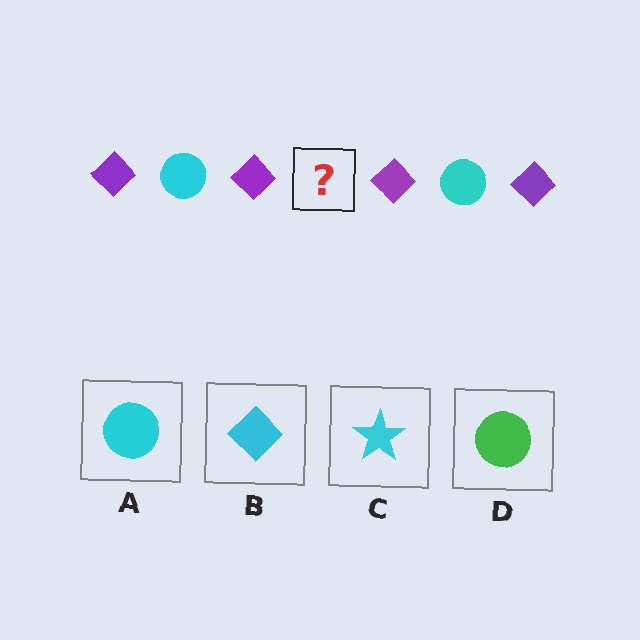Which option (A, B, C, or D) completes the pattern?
A.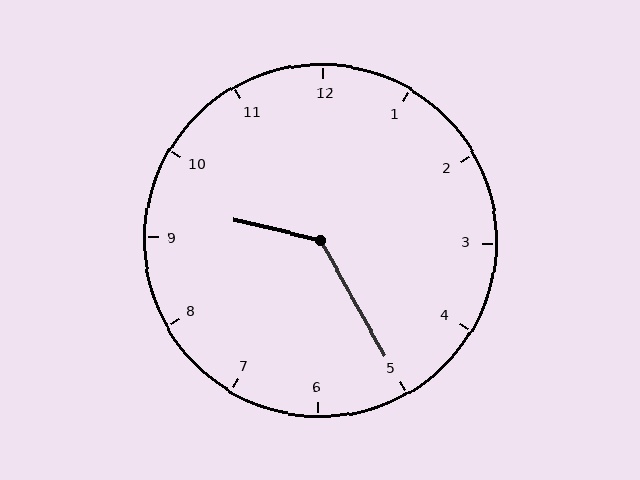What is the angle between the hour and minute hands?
Approximately 132 degrees.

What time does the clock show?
9:25.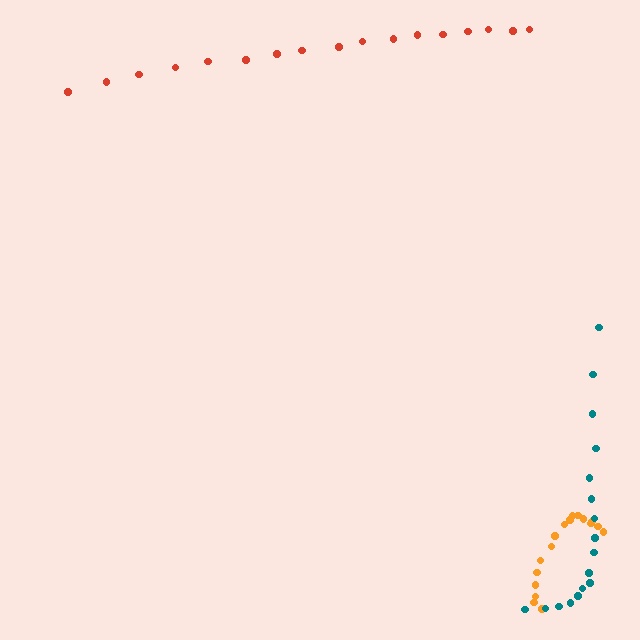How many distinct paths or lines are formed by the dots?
There are 3 distinct paths.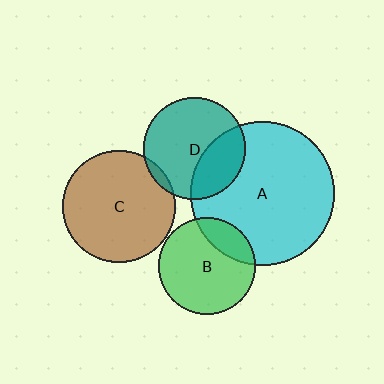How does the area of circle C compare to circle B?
Approximately 1.3 times.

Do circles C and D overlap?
Yes.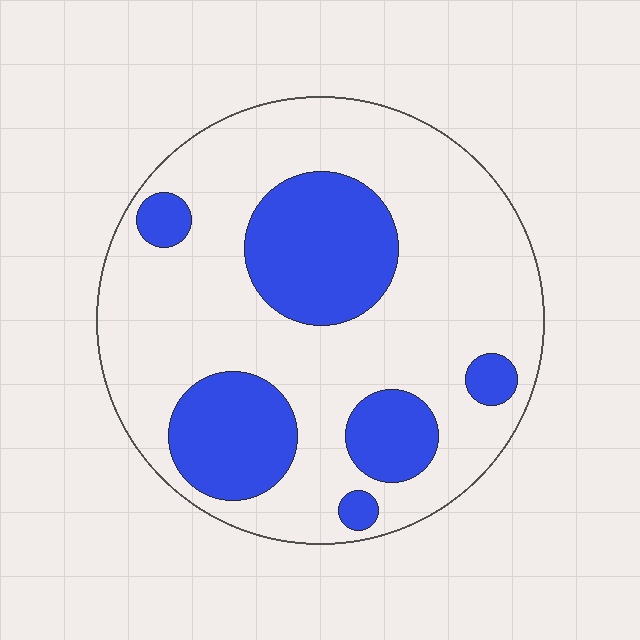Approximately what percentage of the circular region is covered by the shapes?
Approximately 30%.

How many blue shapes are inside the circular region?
6.